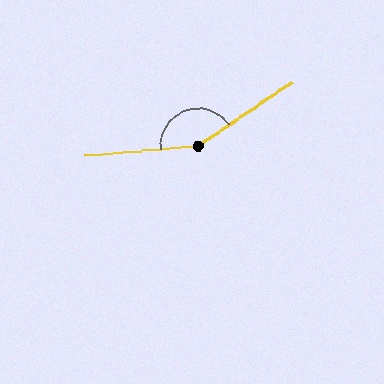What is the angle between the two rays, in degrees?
Approximately 150 degrees.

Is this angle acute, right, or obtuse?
It is obtuse.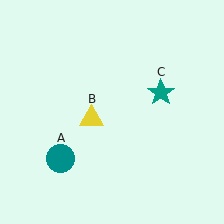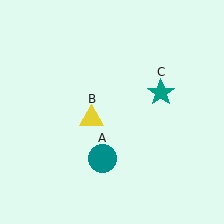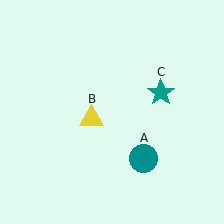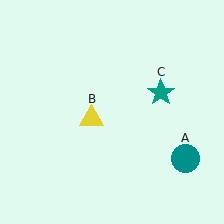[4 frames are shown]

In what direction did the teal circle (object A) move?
The teal circle (object A) moved right.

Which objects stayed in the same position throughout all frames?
Yellow triangle (object B) and teal star (object C) remained stationary.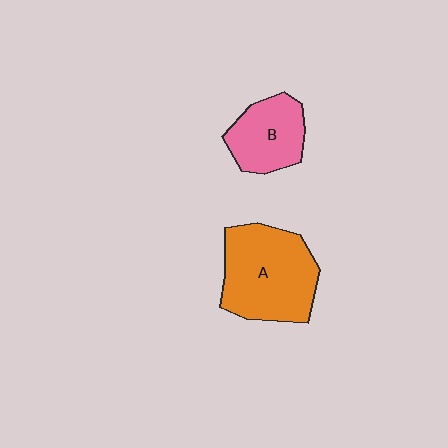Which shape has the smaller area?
Shape B (pink).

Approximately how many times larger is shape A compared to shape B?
Approximately 1.7 times.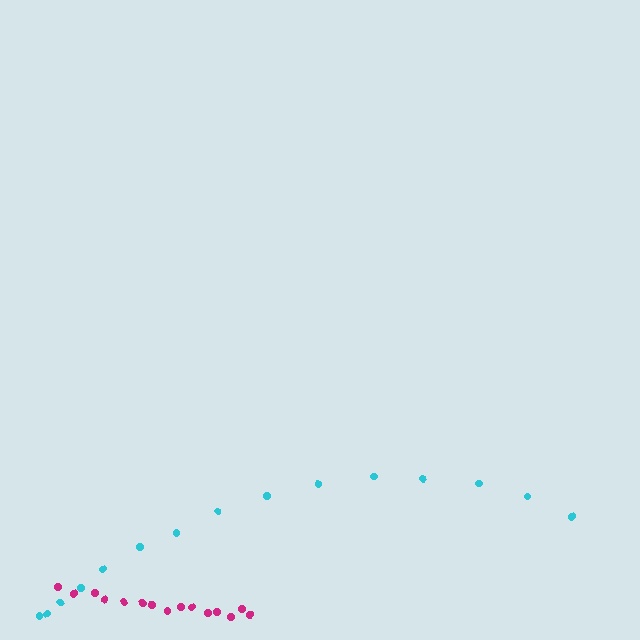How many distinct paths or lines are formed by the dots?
There are 2 distinct paths.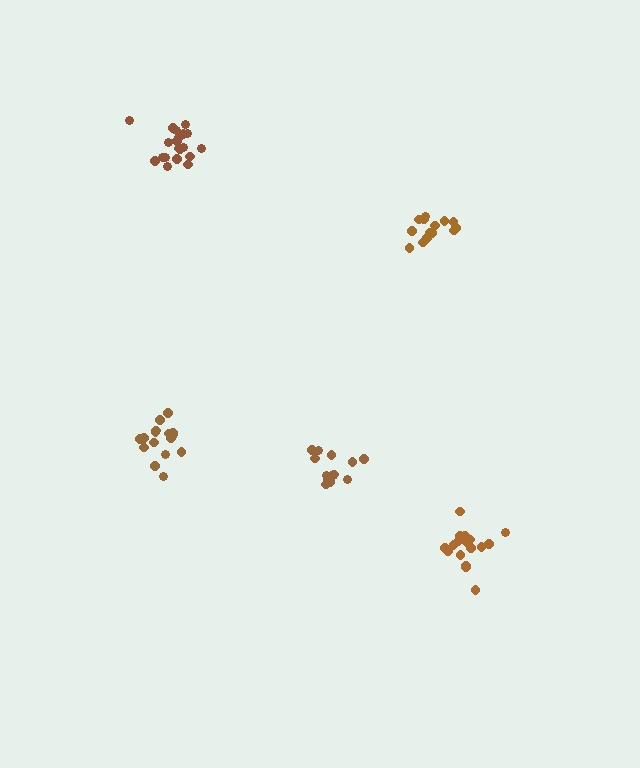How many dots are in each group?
Group 1: 14 dots, Group 2: 20 dots, Group 3: 18 dots, Group 4: 14 dots, Group 5: 16 dots (82 total).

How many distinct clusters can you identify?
There are 5 distinct clusters.